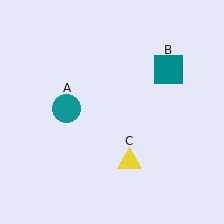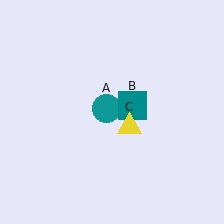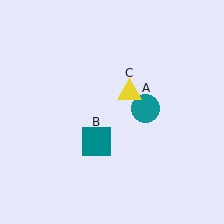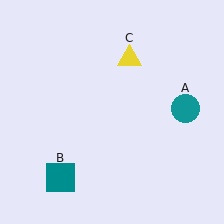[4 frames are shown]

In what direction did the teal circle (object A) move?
The teal circle (object A) moved right.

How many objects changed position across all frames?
3 objects changed position: teal circle (object A), teal square (object B), yellow triangle (object C).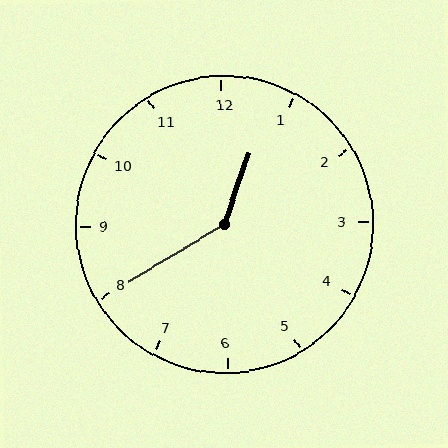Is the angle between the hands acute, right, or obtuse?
It is obtuse.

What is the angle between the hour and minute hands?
Approximately 140 degrees.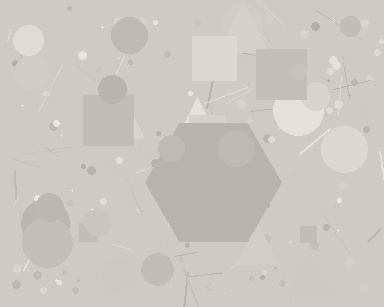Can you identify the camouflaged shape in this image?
The camouflaged shape is a hexagon.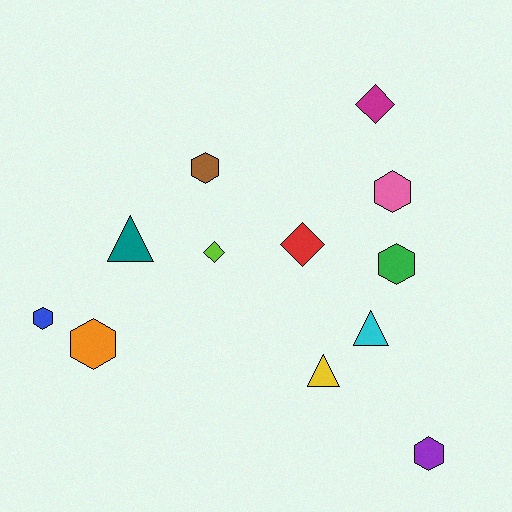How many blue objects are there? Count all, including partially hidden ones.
There is 1 blue object.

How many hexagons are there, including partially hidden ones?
There are 6 hexagons.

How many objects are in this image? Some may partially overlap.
There are 12 objects.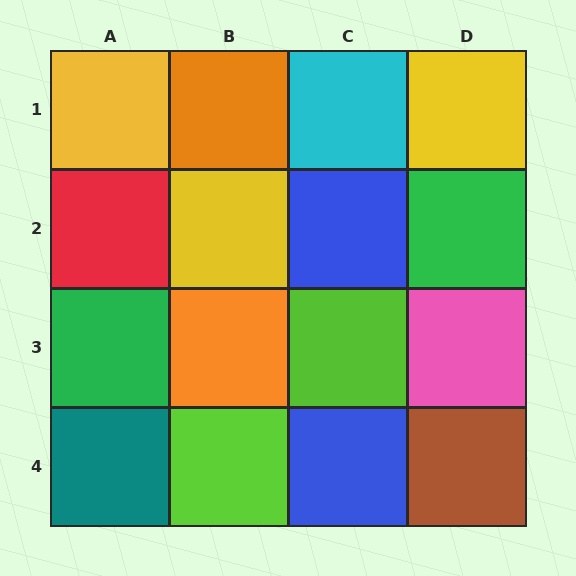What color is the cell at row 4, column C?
Blue.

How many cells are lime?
2 cells are lime.